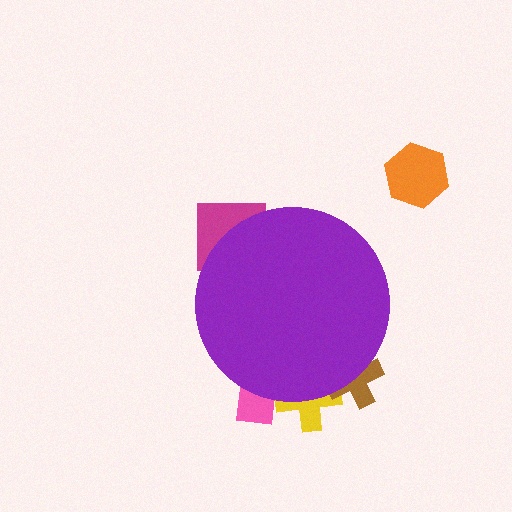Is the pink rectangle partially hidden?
Yes, the pink rectangle is partially hidden behind the purple circle.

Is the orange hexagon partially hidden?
No, the orange hexagon is fully visible.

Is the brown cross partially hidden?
Yes, the brown cross is partially hidden behind the purple circle.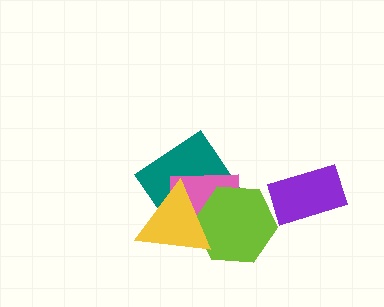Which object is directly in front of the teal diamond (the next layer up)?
The pink square is directly in front of the teal diamond.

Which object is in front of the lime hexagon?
The yellow triangle is in front of the lime hexagon.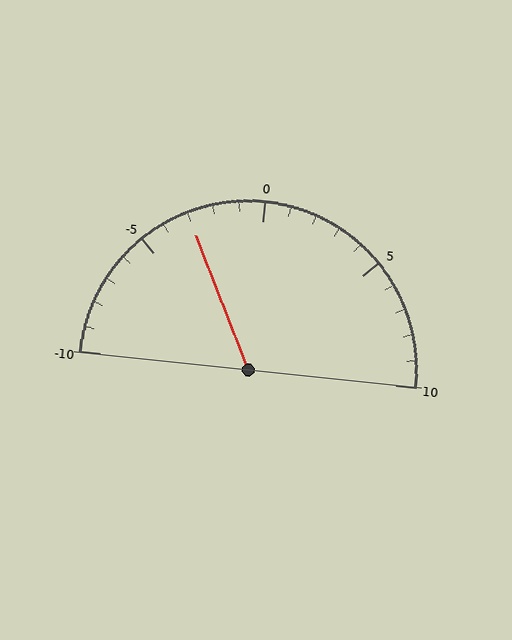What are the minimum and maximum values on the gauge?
The gauge ranges from -10 to 10.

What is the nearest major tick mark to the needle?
The nearest major tick mark is -5.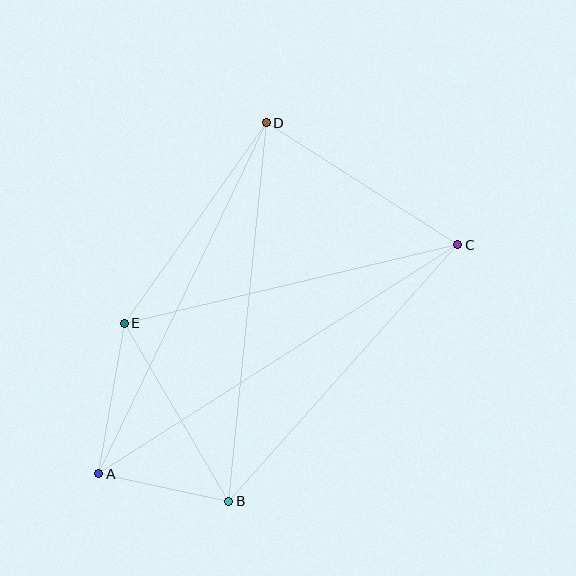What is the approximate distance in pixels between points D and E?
The distance between D and E is approximately 246 pixels.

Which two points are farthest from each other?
Points A and C are farthest from each other.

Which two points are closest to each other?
Points A and B are closest to each other.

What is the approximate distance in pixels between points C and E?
The distance between C and E is approximately 343 pixels.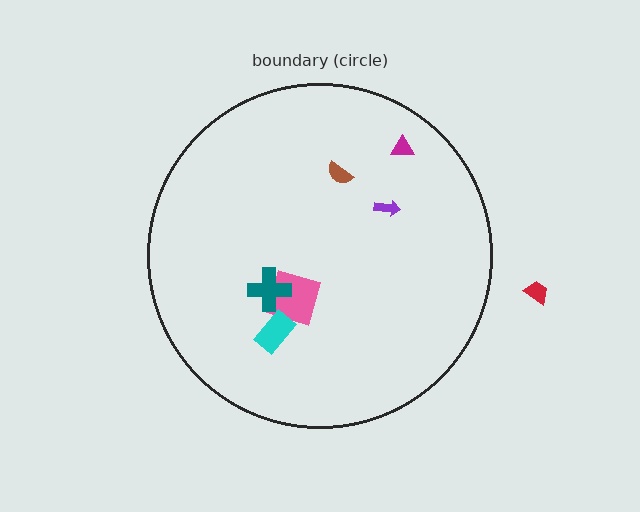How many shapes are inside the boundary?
6 inside, 1 outside.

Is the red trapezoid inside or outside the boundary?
Outside.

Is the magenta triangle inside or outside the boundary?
Inside.